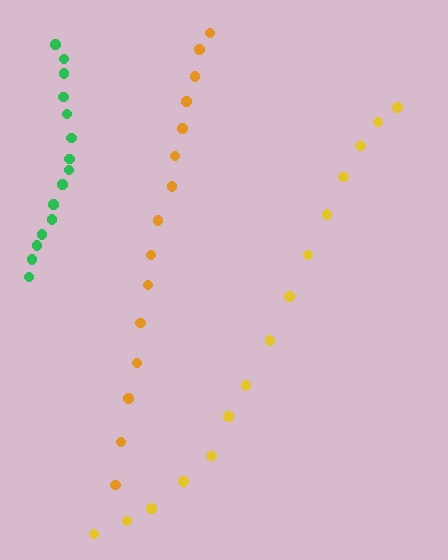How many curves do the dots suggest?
There are 3 distinct paths.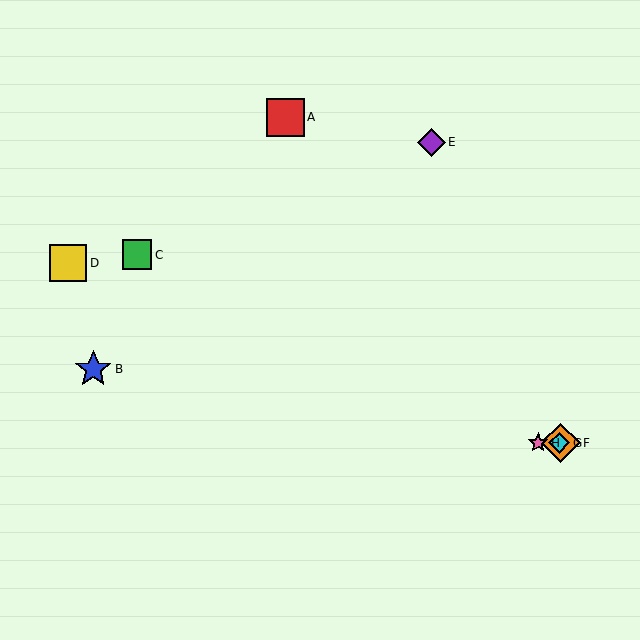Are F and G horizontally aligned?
Yes, both are at y≈443.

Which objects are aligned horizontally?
Objects F, G, H are aligned horizontally.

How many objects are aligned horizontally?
3 objects (F, G, H) are aligned horizontally.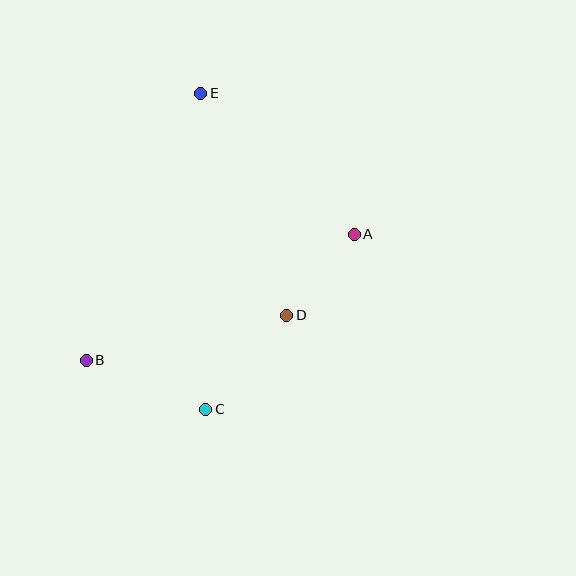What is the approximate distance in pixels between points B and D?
The distance between B and D is approximately 205 pixels.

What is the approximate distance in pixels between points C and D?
The distance between C and D is approximately 124 pixels.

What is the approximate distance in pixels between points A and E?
The distance between A and E is approximately 208 pixels.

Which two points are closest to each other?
Points A and D are closest to each other.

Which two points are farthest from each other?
Points C and E are farthest from each other.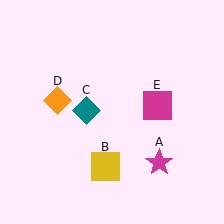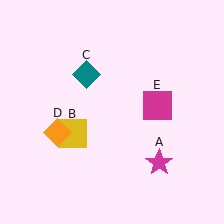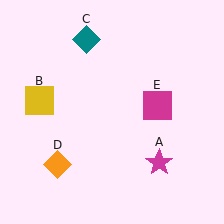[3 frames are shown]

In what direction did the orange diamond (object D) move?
The orange diamond (object D) moved down.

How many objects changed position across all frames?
3 objects changed position: yellow square (object B), teal diamond (object C), orange diamond (object D).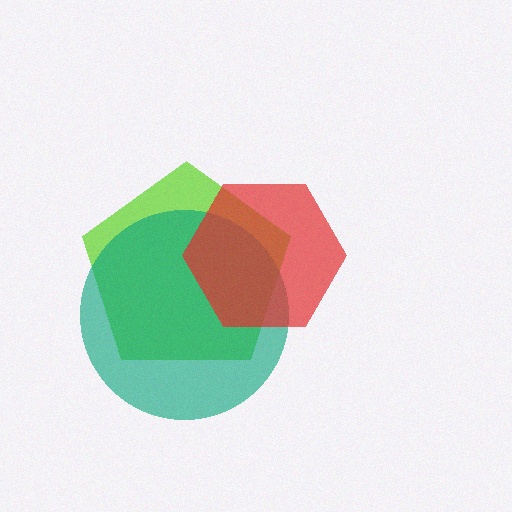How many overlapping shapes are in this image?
There are 3 overlapping shapes in the image.